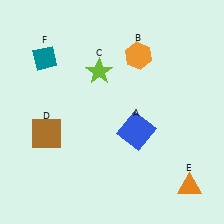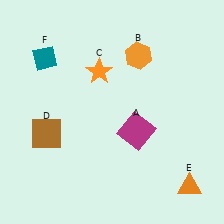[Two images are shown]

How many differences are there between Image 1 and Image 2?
There are 2 differences between the two images.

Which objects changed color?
A changed from blue to magenta. C changed from lime to orange.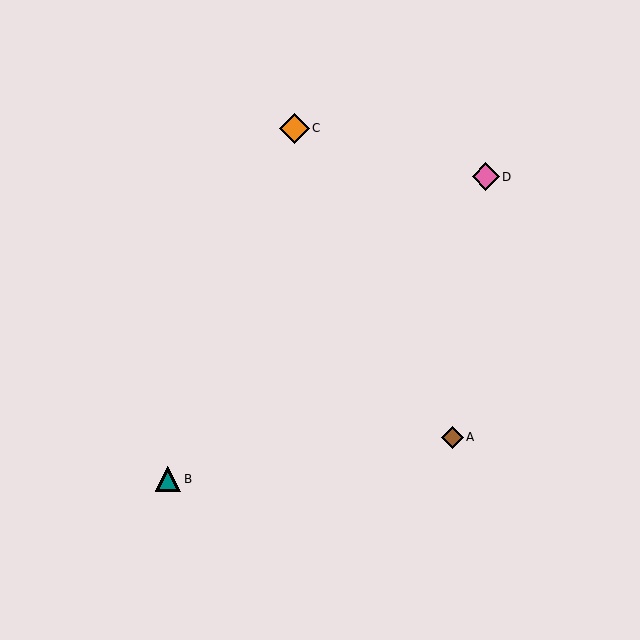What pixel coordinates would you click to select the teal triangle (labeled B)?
Click at (168, 479) to select the teal triangle B.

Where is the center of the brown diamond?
The center of the brown diamond is at (452, 437).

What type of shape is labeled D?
Shape D is a pink diamond.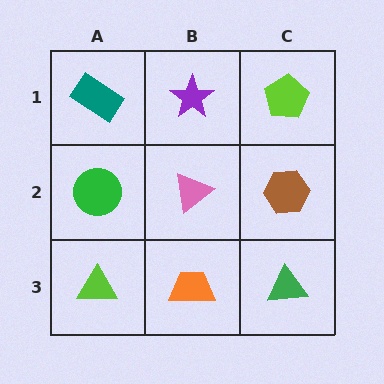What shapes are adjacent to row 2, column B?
A purple star (row 1, column B), an orange trapezoid (row 3, column B), a green circle (row 2, column A), a brown hexagon (row 2, column C).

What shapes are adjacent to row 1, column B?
A pink triangle (row 2, column B), a teal rectangle (row 1, column A), a lime pentagon (row 1, column C).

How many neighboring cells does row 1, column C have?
2.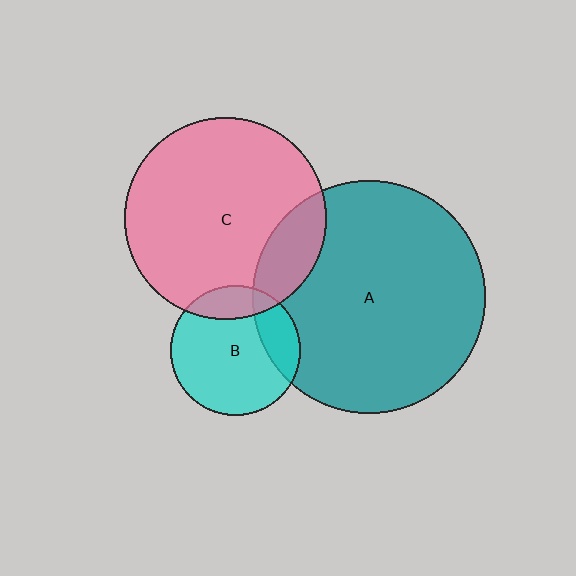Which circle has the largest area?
Circle A (teal).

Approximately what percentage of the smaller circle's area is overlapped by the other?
Approximately 20%.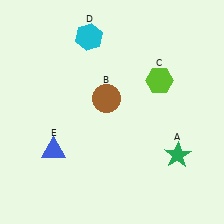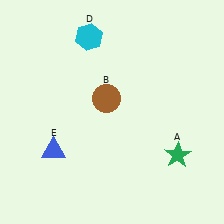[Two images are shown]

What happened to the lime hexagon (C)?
The lime hexagon (C) was removed in Image 2. It was in the top-right area of Image 1.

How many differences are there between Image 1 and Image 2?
There is 1 difference between the two images.